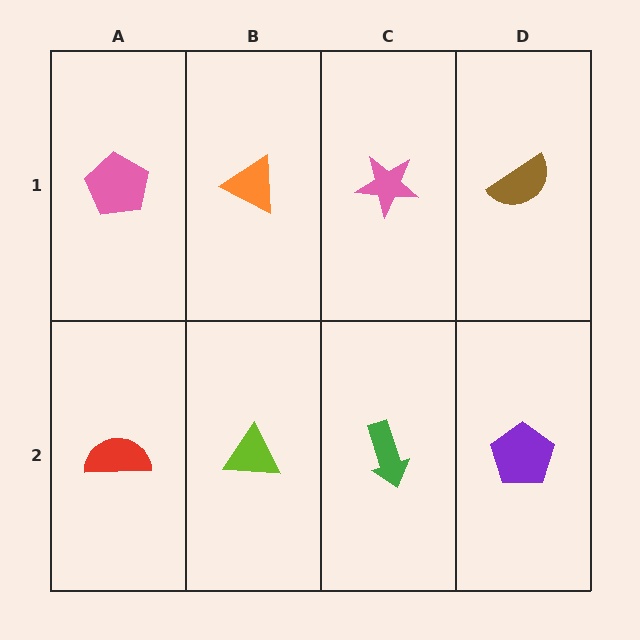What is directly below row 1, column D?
A purple pentagon.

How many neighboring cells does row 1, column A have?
2.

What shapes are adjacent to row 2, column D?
A brown semicircle (row 1, column D), a green arrow (row 2, column C).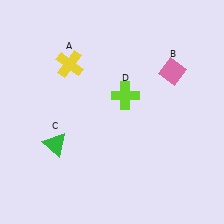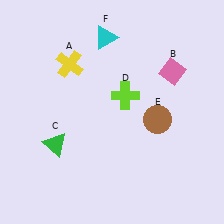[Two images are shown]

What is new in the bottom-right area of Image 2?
A brown circle (E) was added in the bottom-right area of Image 2.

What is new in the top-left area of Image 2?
A cyan triangle (F) was added in the top-left area of Image 2.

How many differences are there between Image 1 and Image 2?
There are 2 differences between the two images.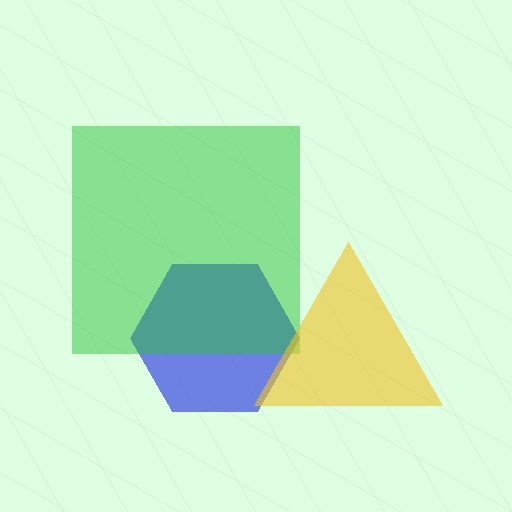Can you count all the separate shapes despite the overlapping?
Yes, there are 3 separate shapes.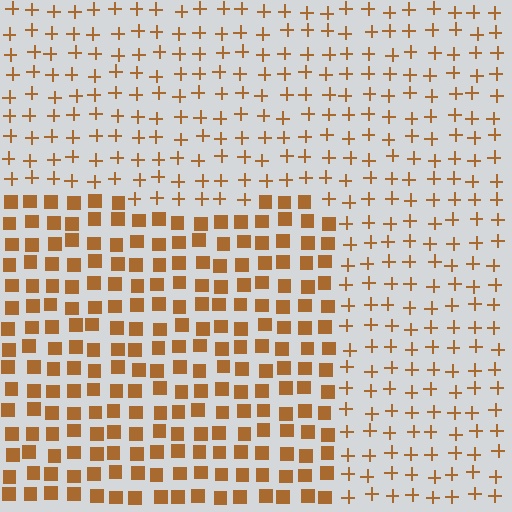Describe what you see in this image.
The image is filled with small brown elements arranged in a uniform grid. A rectangle-shaped region contains squares, while the surrounding area contains plus signs. The boundary is defined purely by the change in element shape.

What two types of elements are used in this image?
The image uses squares inside the rectangle region and plus signs outside it.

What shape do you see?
I see a rectangle.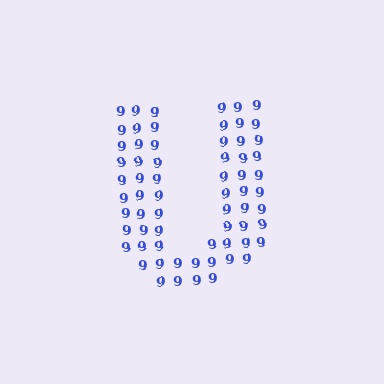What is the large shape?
The large shape is the letter U.